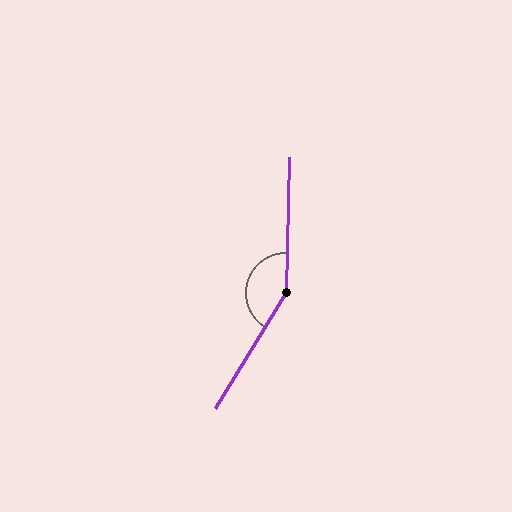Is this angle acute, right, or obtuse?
It is obtuse.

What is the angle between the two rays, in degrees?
Approximately 150 degrees.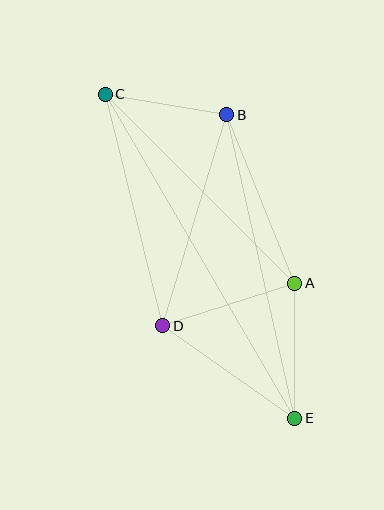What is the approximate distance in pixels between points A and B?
The distance between A and B is approximately 182 pixels.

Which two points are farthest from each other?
Points C and E are farthest from each other.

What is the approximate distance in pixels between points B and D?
The distance between B and D is approximately 221 pixels.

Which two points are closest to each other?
Points B and C are closest to each other.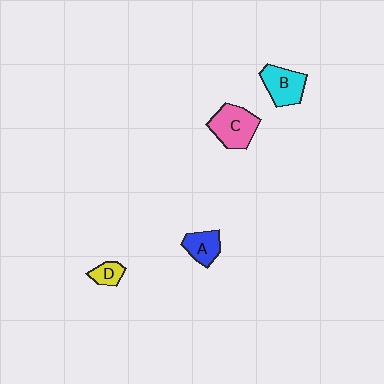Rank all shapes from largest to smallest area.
From largest to smallest: C (pink), B (cyan), A (blue), D (yellow).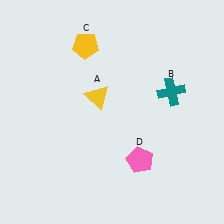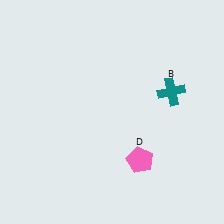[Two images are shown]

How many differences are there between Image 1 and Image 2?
There are 2 differences between the two images.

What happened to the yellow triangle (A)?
The yellow triangle (A) was removed in Image 2. It was in the top-left area of Image 1.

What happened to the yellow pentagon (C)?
The yellow pentagon (C) was removed in Image 2. It was in the top-left area of Image 1.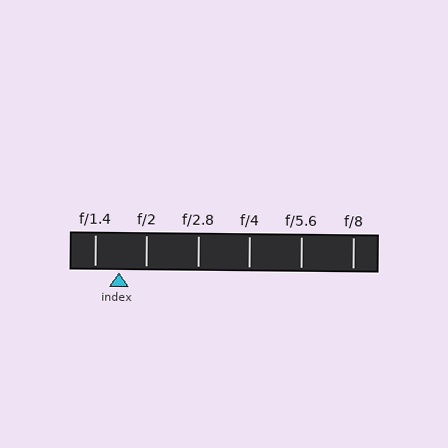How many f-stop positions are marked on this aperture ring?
There are 6 f-stop positions marked.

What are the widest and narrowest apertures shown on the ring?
The widest aperture shown is f/1.4 and the narrowest is f/8.